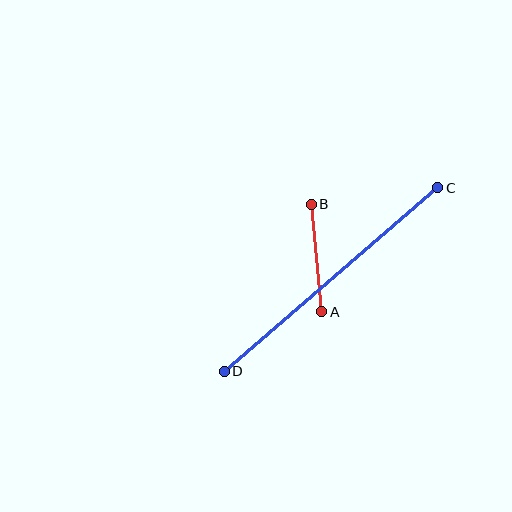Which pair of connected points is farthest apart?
Points C and D are farthest apart.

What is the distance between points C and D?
The distance is approximately 282 pixels.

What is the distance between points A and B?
The distance is approximately 108 pixels.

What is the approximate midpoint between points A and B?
The midpoint is at approximately (317, 258) pixels.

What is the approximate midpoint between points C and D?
The midpoint is at approximately (331, 280) pixels.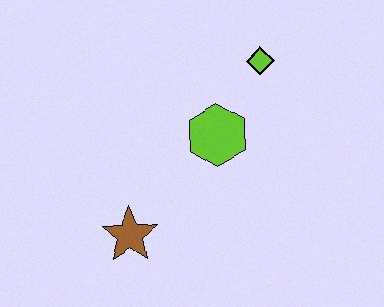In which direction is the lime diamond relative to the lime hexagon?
The lime diamond is above the lime hexagon.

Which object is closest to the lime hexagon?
The lime diamond is closest to the lime hexagon.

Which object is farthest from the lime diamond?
The brown star is farthest from the lime diamond.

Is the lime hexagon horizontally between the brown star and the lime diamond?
Yes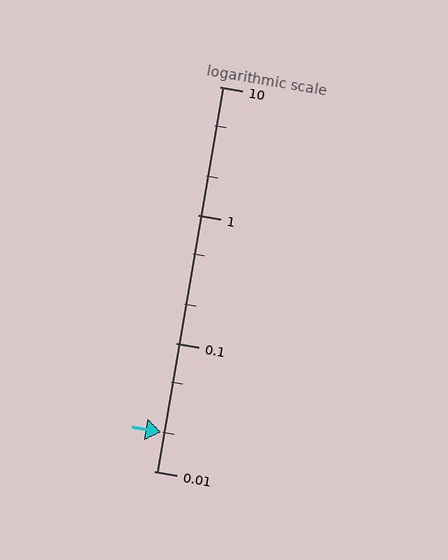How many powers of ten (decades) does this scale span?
The scale spans 3 decades, from 0.01 to 10.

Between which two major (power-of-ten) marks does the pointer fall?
The pointer is between 0.01 and 0.1.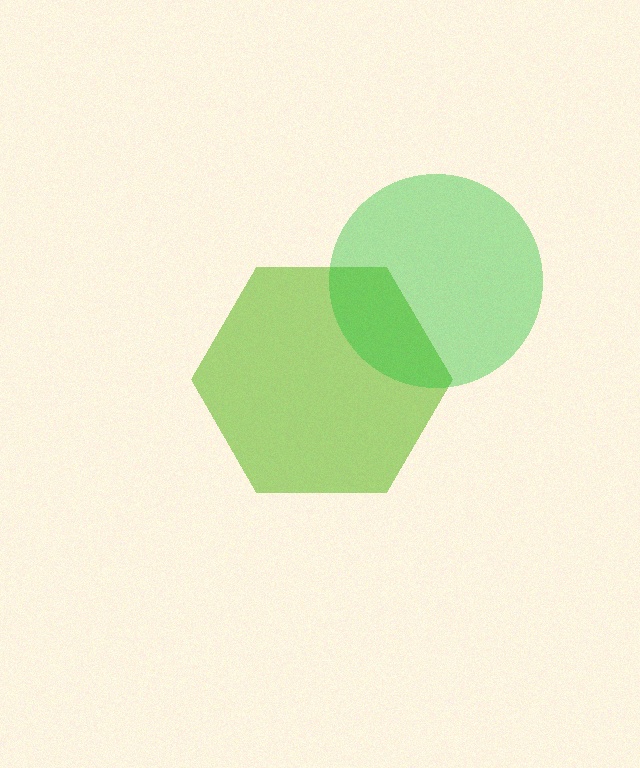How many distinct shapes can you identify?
There are 2 distinct shapes: a lime hexagon, a green circle.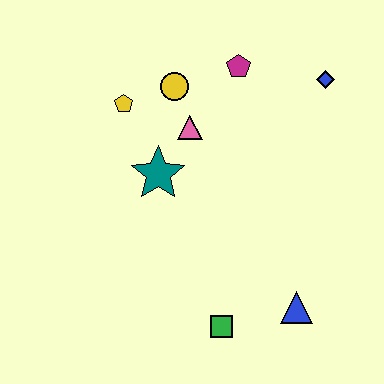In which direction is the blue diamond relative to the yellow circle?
The blue diamond is to the right of the yellow circle.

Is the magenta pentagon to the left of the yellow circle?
No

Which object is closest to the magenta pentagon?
The yellow circle is closest to the magenta pentagon.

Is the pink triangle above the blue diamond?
No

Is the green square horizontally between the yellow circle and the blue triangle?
Yes